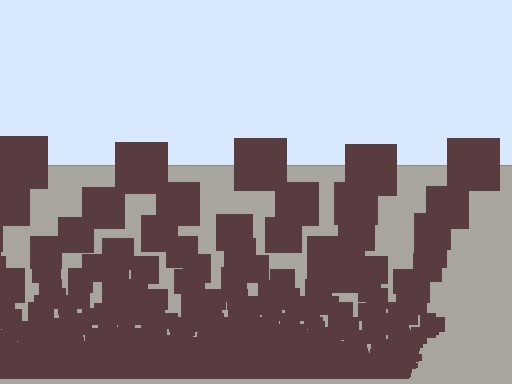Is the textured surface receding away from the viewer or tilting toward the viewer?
The surface appears to tilt toward the viewer. Texture elements get larger and sparser toward the top.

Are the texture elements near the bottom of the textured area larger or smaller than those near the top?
Smaller. The gradient is inverted — elements near the bottom are smaller and denser.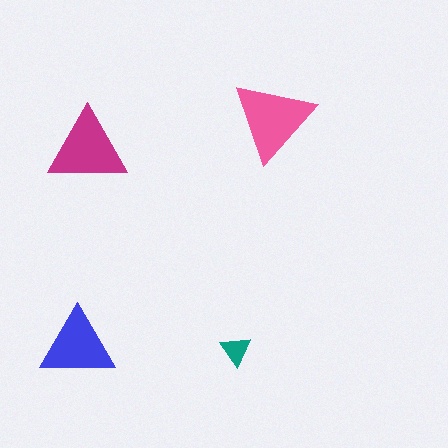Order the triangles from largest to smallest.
the pink one, the magenta one, the blue one, the teal one.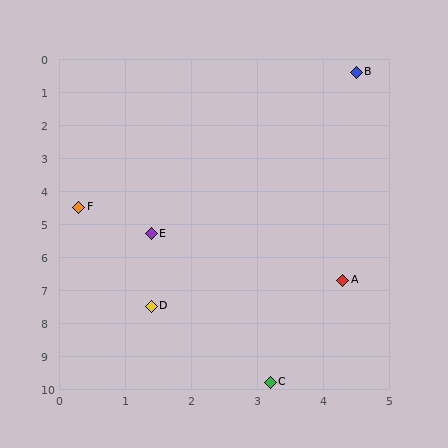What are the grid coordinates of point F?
Point F is at approximately (0.3, 4.5).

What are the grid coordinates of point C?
Point C is at approximately (3.2, 9.8).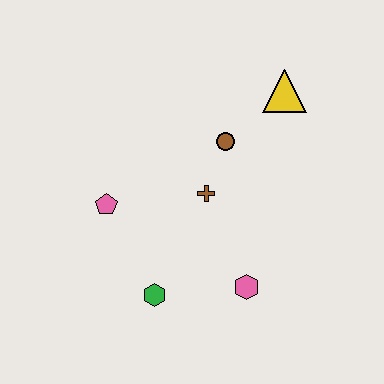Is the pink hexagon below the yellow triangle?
Yes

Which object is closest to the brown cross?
The brown circle is closest to the brown cross.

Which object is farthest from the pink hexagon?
The yellow triangle is farthest from the pink hexagon.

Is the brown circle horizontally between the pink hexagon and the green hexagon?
Yes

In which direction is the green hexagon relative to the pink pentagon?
The green hexagon is below the pink pentagon.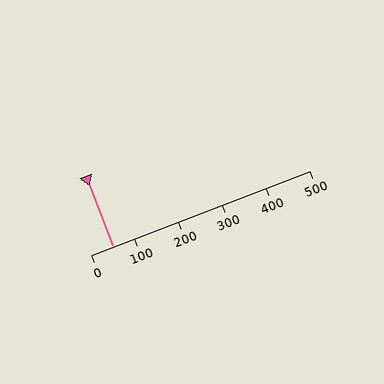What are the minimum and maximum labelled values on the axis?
The axis runs from 0 to 500.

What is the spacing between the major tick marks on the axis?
The major ticks are spaced 100 apart.